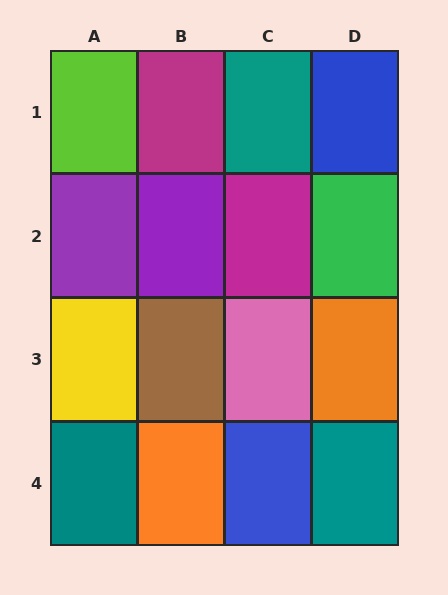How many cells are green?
1 cell is green.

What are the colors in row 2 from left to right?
Purple, purple, magenta, green.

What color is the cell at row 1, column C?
Teal.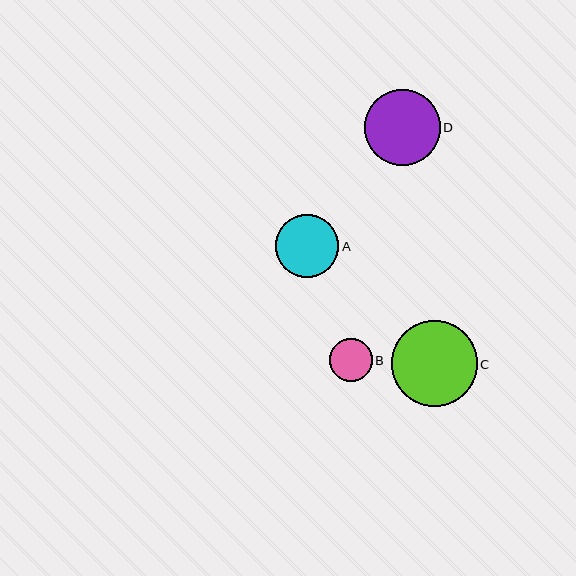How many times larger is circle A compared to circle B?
Circle A is approximately 1.5 times the size of circle B.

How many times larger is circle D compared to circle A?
Circle D is approximately 1.2 times the size of circle A.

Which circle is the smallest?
Circle B is the smallest with a size of approximately 43 pixels.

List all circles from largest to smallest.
From largest to smallest: C, D, A, B.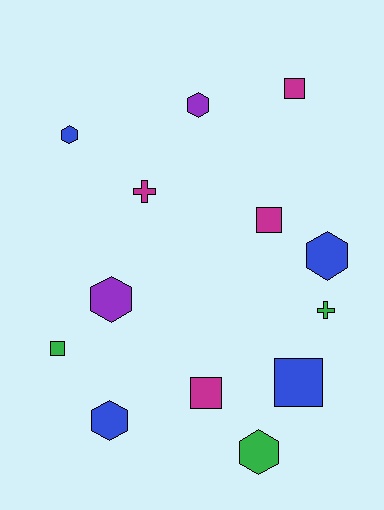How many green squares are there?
There is 1 green square.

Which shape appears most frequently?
Hexagon, with 6 objects.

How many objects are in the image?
There are 13 objects.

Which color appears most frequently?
Magenta, with 4 objects.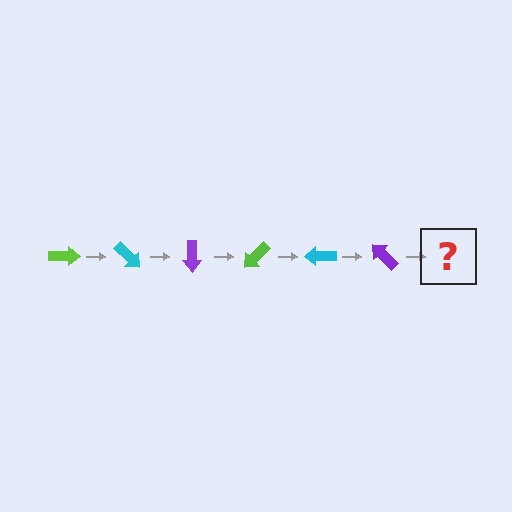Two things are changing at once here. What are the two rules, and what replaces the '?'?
The two rules are that it rotates 45 degrees each step and the color cycles through lime, cyan, and purple. The '?' should be a lime arrow, rotated 270 degrees from the start.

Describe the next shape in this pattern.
It should be a lime arrow, rotated 270 degrees from the start.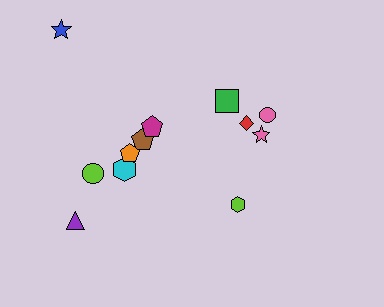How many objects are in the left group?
There are 7 objects.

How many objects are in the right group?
There are 5 objects.